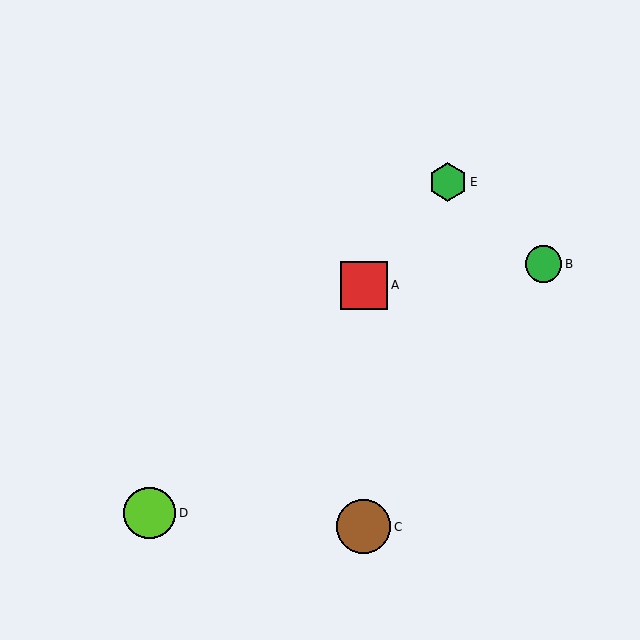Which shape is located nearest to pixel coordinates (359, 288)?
The red square (labeled A) at (364, 285) is nearest to that location.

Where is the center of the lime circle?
The center of the lime circle is at (150, 513).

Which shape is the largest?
The brown circle (labeled C) is the largest.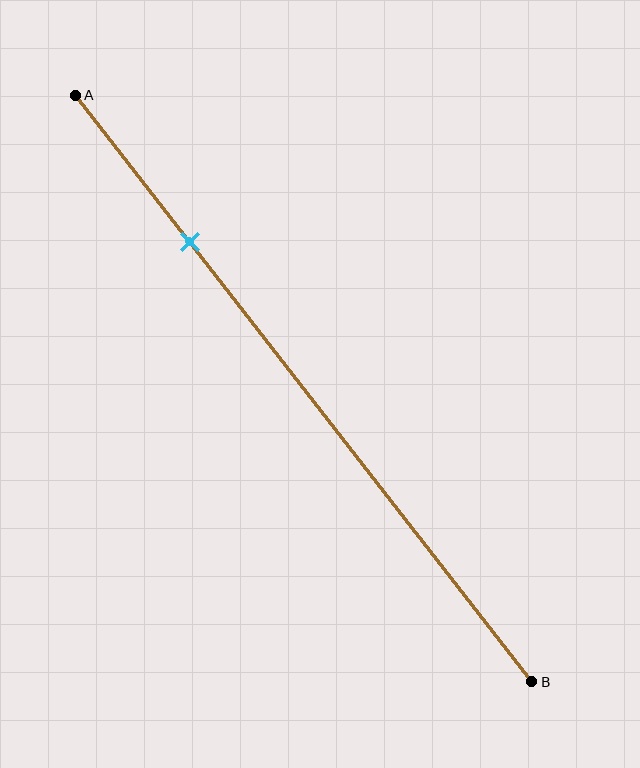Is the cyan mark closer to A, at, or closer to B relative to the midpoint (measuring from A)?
The cyan mark is closer to point A than the midpoint of segment AB.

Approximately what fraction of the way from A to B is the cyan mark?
The cyan mark is approximately 25% of the way from A to B.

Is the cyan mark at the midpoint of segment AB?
No, the mark is at about 25% from A, not at the 50% midpoint.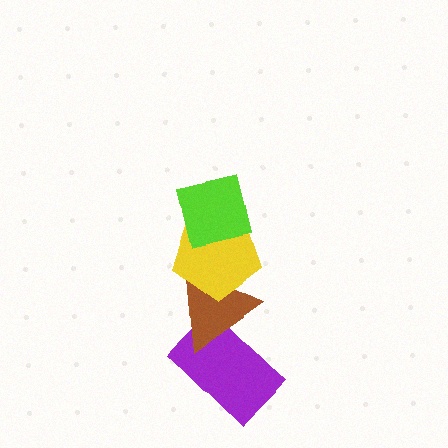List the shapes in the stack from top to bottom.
From top to bottom: the lime square, the yellow pentagon, the brown triangle, the purple rectangle.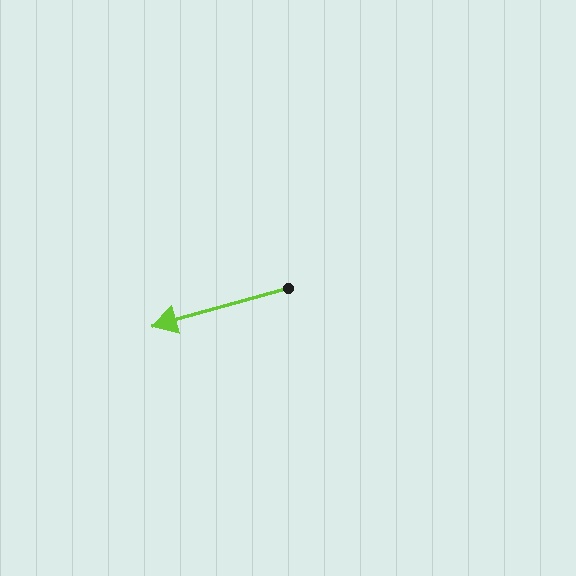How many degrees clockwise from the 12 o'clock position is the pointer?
Approximately 254 degrees.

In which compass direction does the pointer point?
West.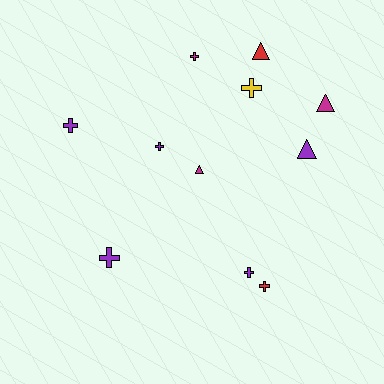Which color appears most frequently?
Purple, with 5 objects.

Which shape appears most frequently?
Cross, with 7 objects.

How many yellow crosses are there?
There is 1 yellow cross.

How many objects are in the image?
There are 11 objects.